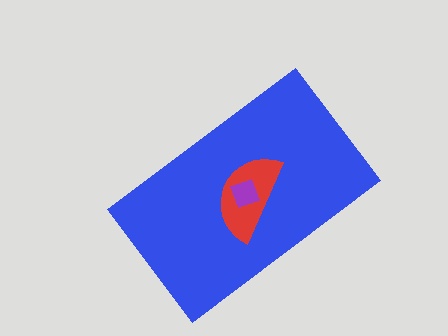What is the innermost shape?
The purple diamond.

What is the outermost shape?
The blue rectangle.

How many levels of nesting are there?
3.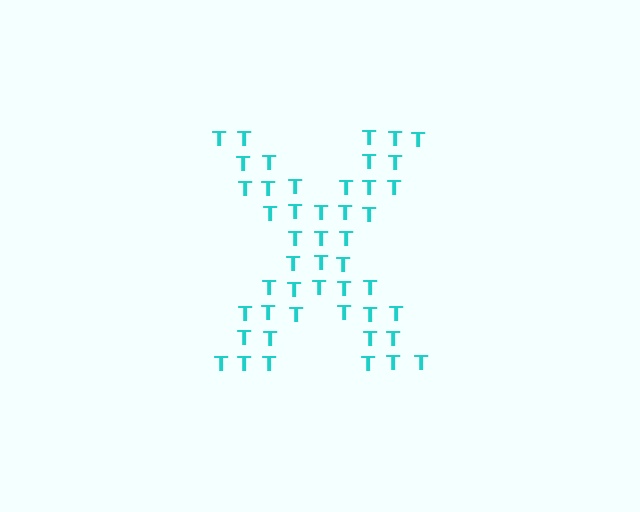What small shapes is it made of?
It is made of small letter T's.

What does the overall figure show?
The overall figure shows the letter X.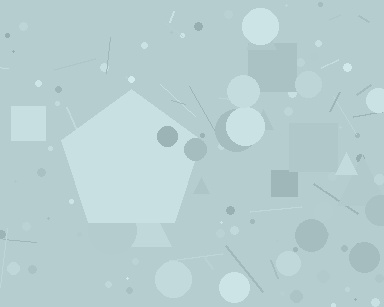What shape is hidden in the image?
A pentagon is hidden in the image.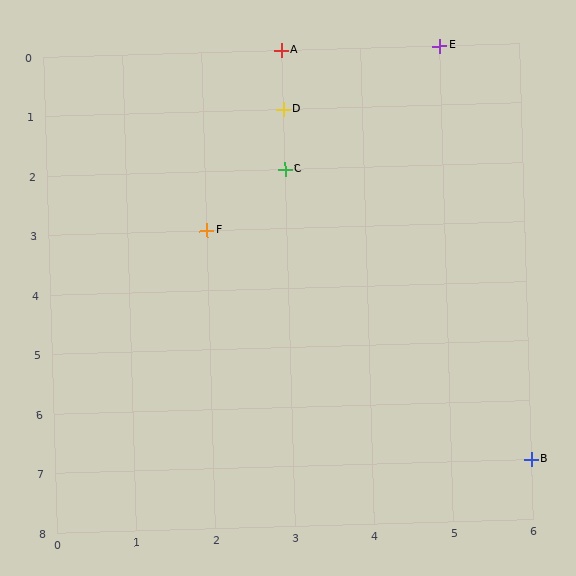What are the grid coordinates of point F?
Point F is at grid coordinates (2, 3).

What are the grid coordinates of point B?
Point B is at grid coordinates (6, 7).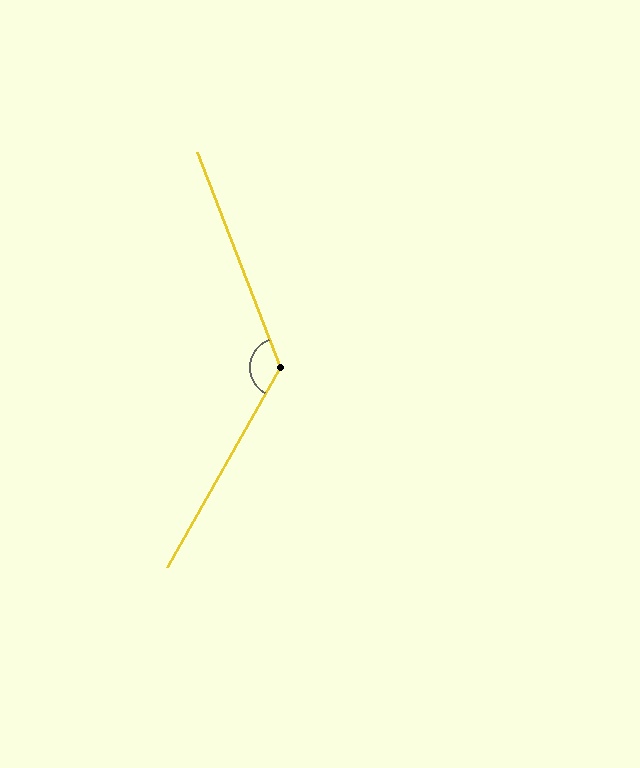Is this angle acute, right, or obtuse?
It is obtuse.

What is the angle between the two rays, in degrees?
Approximately 130 degrees.